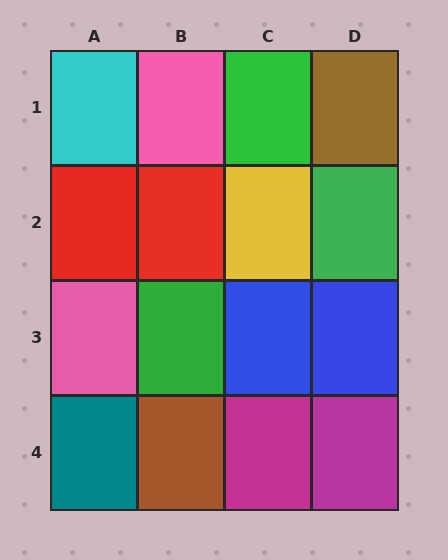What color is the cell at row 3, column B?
Green.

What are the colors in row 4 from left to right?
Teal, brown, magenta, magenta.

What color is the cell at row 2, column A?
Red.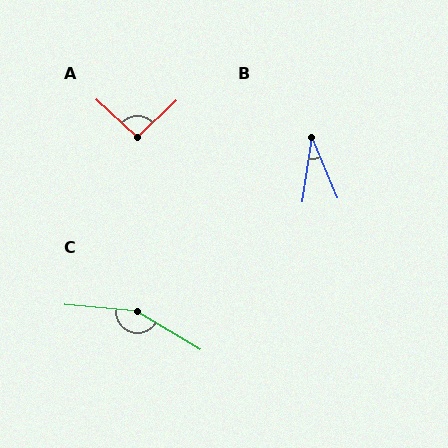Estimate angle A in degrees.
Approximately 94 degrees.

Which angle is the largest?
C, at approximately 154 degrees.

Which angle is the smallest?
B, at approximately 31 degrees.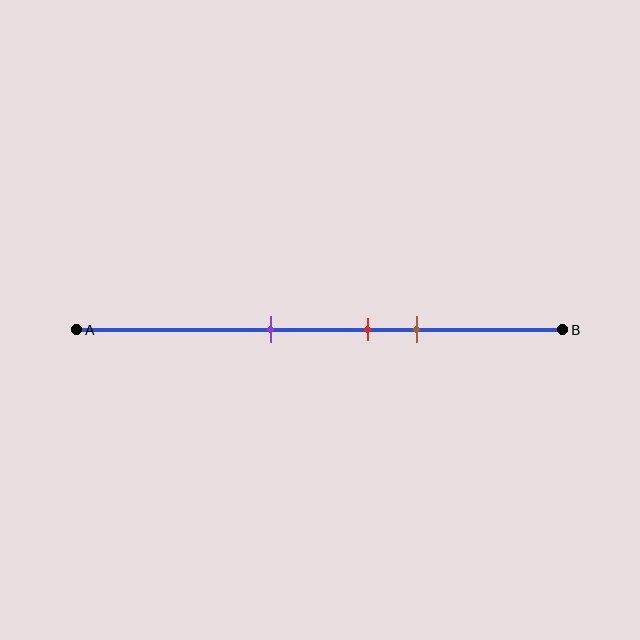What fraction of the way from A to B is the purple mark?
The purple mark is approximately 40% (0.4) of the way from A to B.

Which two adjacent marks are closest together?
The red and brown marks are the closest adjacent pair.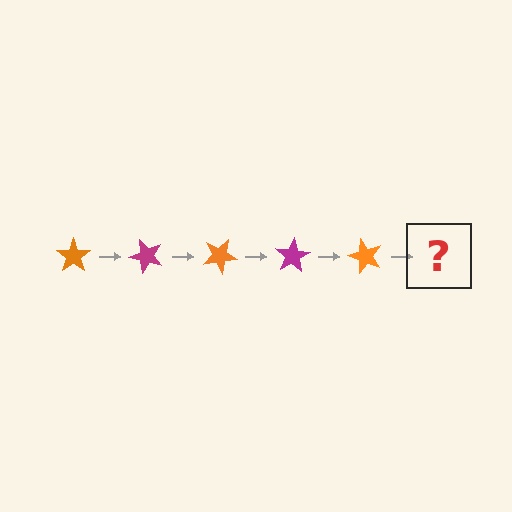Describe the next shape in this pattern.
It should be a magenta star, rotated 250 degrees from the start.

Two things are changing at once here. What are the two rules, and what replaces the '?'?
The two rules are that it rotates 50 degrees each step and the color cycles through orange and magenta. The '?' should be a magenta star, rotated 250 degrees from the start.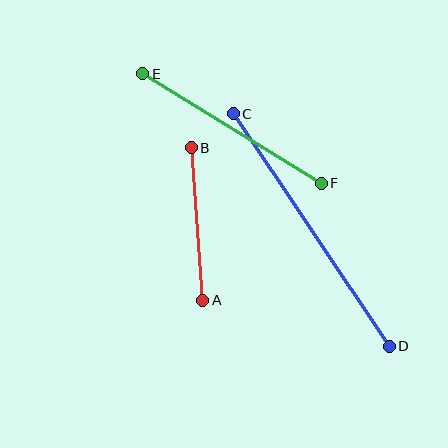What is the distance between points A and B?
The distance is approximately 153 pixels.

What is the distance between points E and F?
The distance is approximately 209 pixels.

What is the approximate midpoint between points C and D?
The midpoint is at approximately (311, 230) pixels.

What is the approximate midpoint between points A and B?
The midpoint is at approximately (197, 224) pixels.